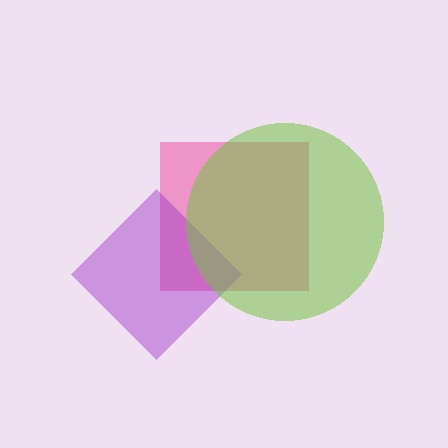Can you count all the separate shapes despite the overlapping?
Yes, there are 3 separate shapes.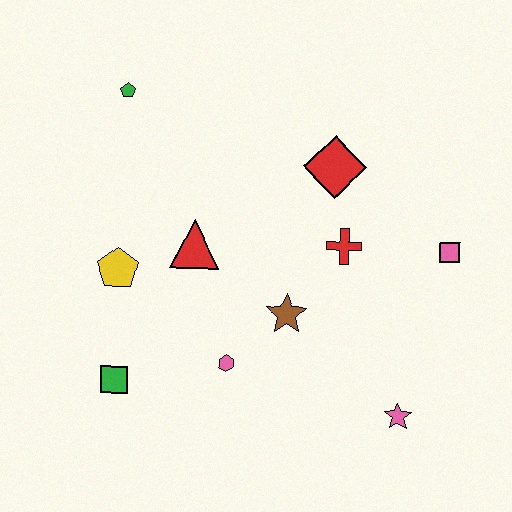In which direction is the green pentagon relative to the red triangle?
The green pentagon is above the red triangle.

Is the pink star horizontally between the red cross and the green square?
No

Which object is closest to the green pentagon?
The red triangle is closest to the green pentagon.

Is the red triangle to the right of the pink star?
No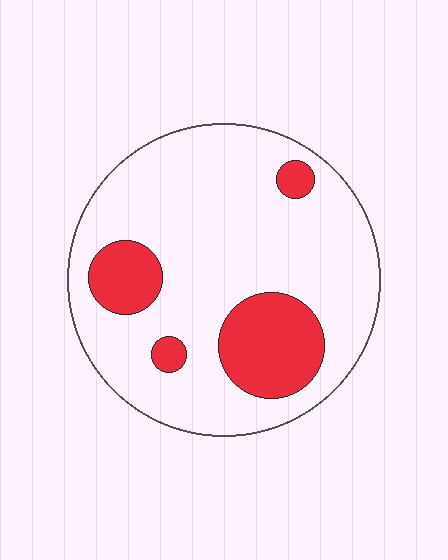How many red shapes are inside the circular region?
4.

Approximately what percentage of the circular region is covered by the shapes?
Approximately 20%.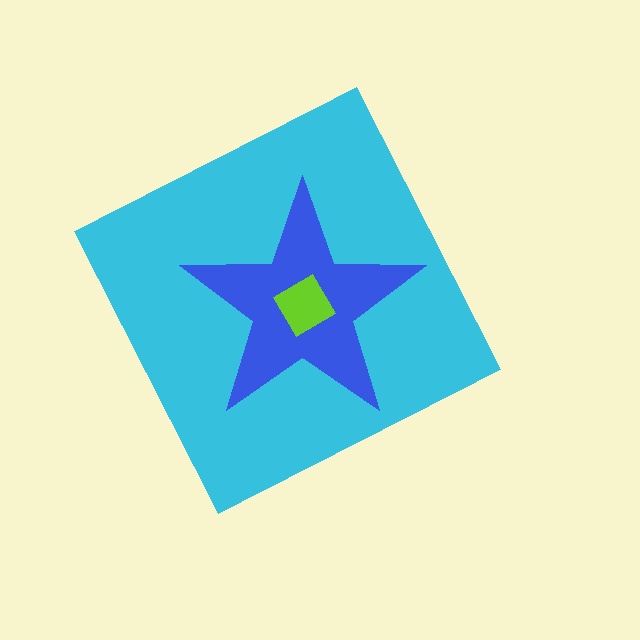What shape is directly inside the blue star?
The lime diamond.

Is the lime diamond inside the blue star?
Yes.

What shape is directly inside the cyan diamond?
The blue star.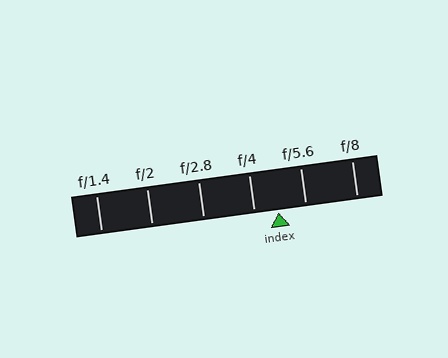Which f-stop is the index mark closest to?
The index mark is closest to f/4.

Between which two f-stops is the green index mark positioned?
The index mark is between f/4 and f/5.6.